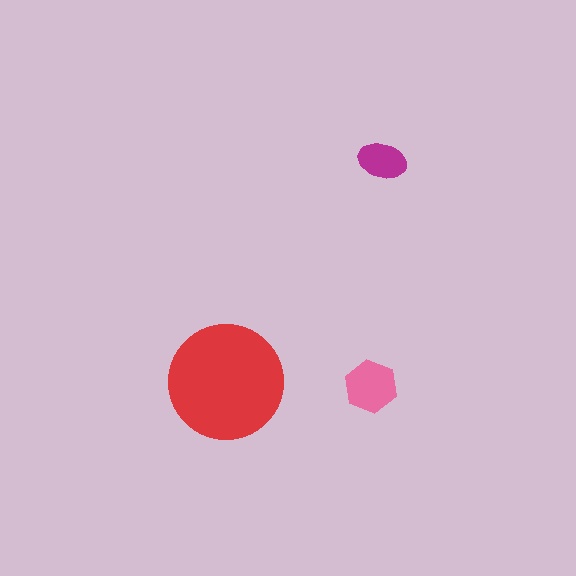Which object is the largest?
The red circle.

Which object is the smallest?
The magenta ellipse.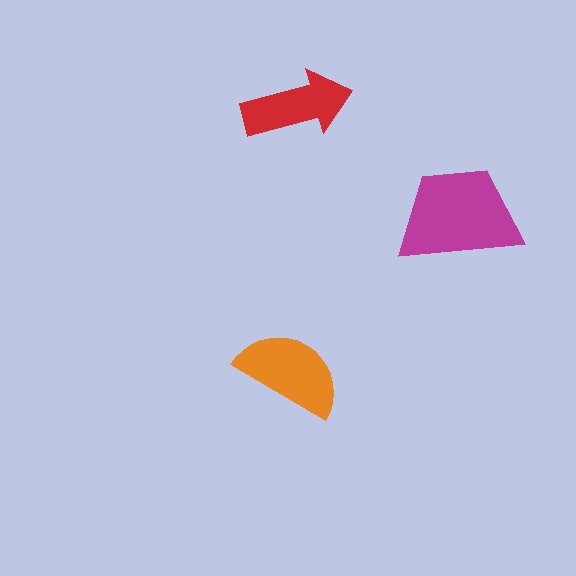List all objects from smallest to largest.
The red arrow, the orange semicircle, the magenta trapezoid.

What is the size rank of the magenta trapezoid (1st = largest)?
1st.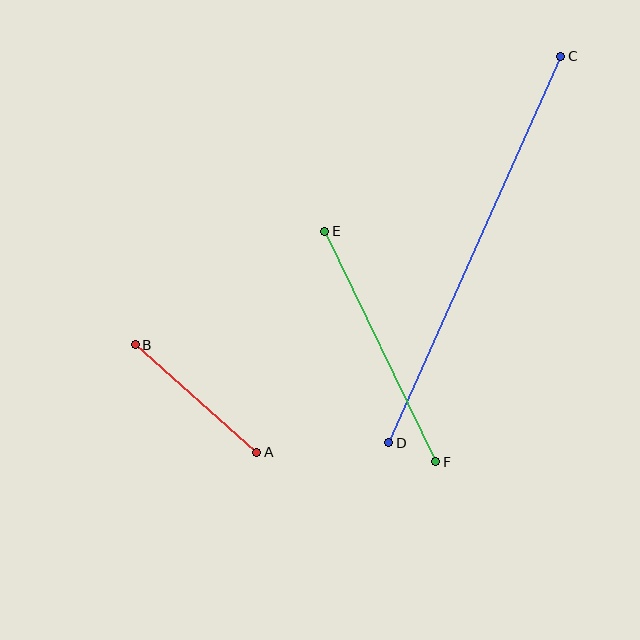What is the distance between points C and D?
The distance is approximately 423 pixels.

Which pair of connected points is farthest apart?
Points C and D are farthest apart.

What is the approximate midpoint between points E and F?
The midpoint is at approximately (380, 346) pixels.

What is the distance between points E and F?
The distance is approximately 256 pixels.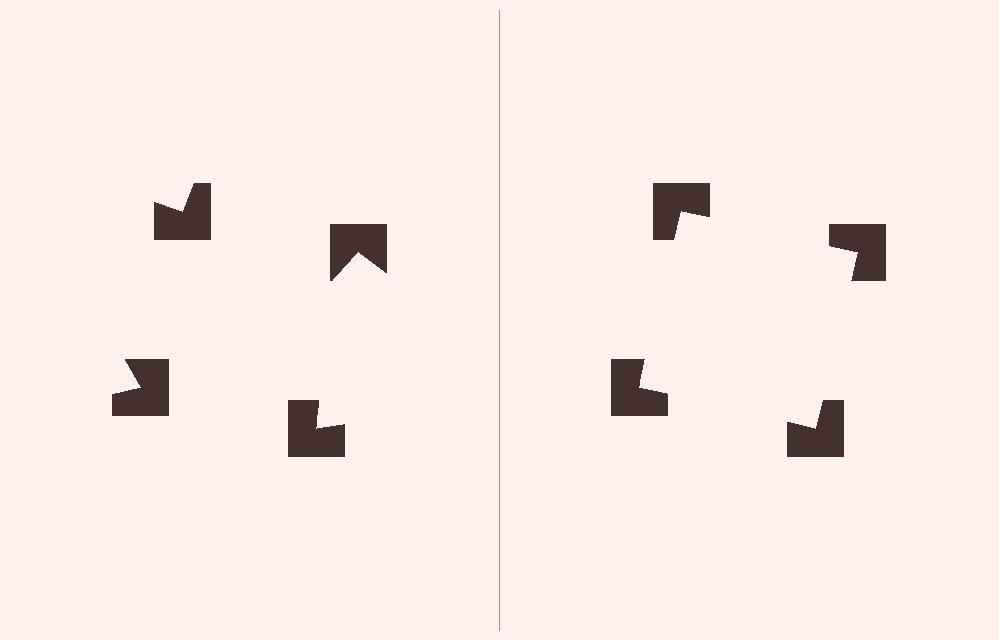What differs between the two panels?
The notched squares are positioned identically on both sides; only the wedge orientations differ. On the right they align to a square; on the left they are misaligned.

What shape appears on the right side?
An illusory square.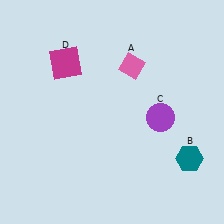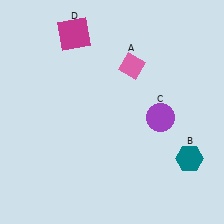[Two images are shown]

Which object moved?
The magenta square (D) moved up.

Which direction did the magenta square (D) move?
The magenta square (D) moved up.